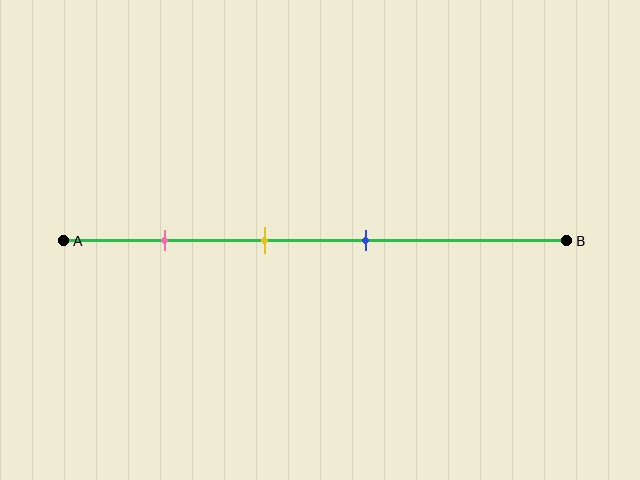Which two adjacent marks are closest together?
The yellow and blue marks are the closest adjacent pair.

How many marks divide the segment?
There are 3 marks dividing the segment.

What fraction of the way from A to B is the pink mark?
The pink mark is approximately 20% (0.2) of the way from A to B.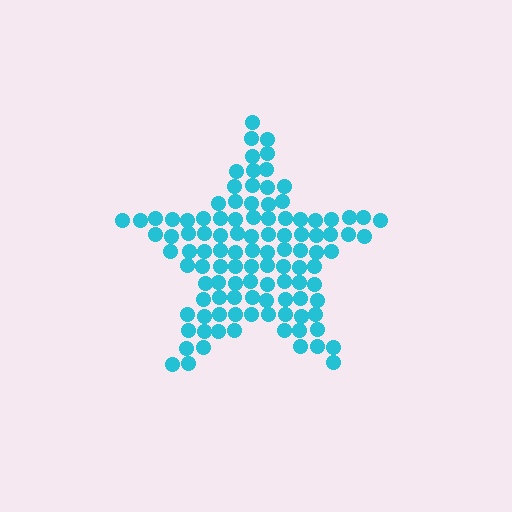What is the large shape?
The large shape is a star.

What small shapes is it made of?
It is made of small circles.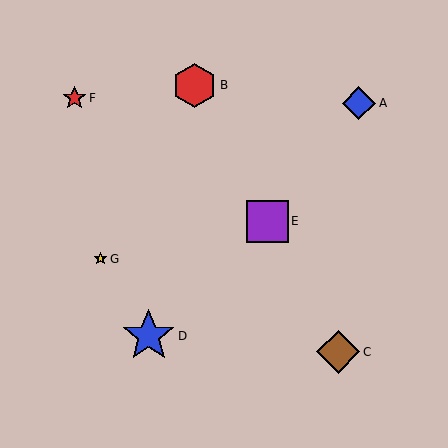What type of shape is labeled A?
Shape A is a blue diamond.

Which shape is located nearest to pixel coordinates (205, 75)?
The red hexagon (labeled B) at (194, 85) is nearest to that location.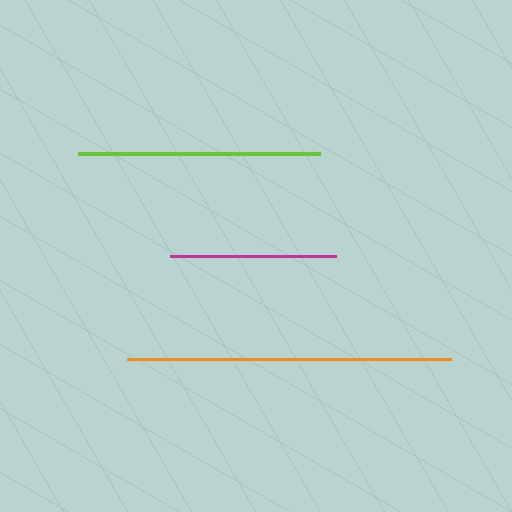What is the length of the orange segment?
The orange segment is approximately 324 pixels long.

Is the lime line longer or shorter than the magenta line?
The lime line is longer than the magenta line.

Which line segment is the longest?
The orange line is the longest at approximately 324 pixels.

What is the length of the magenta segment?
The magenta segment is approximately 166 pixels long.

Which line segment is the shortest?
The magenta line is the shortest at approximately 166 pixels.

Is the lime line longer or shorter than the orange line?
The orange line is longer than the lime line.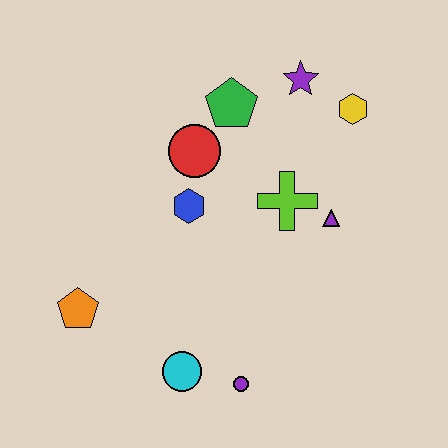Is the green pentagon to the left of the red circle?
No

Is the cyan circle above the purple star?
No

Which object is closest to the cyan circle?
The purple circle is closest to the cyan circle.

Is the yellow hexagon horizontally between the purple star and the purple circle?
No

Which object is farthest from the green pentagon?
The purple circle is farthest from the green pentagon.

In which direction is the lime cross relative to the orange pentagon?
The lime cross is to the right of the orange pentagon.